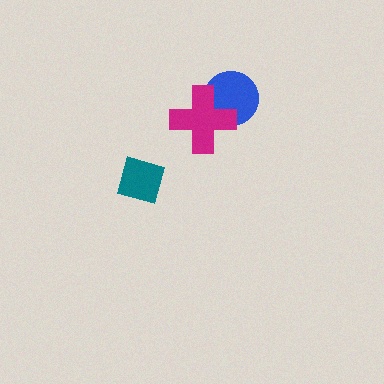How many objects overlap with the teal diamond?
0 objects overlap with the teal diamond.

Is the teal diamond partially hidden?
No, no other shape covers it.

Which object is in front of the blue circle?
The magenta cross is in front of the blue circle.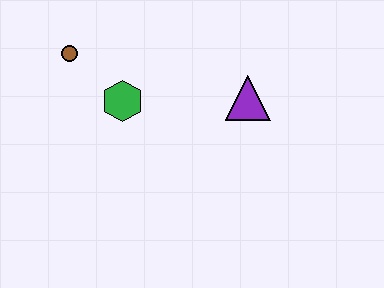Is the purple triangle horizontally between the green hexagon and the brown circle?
No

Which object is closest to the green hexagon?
The brown circle is closest to the green hexagon.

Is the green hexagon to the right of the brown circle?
Yes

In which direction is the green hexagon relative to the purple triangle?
The green hexagon is to the left of the purple triangle.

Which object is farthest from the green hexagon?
The purple triangle is farthest from the green hexagon.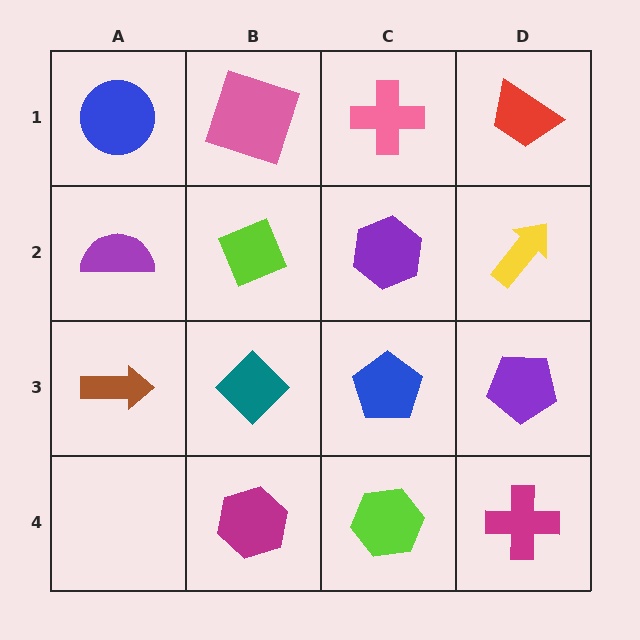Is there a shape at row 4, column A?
No, that cell is empty.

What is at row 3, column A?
A brown arrow.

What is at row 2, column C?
A purple hexagon.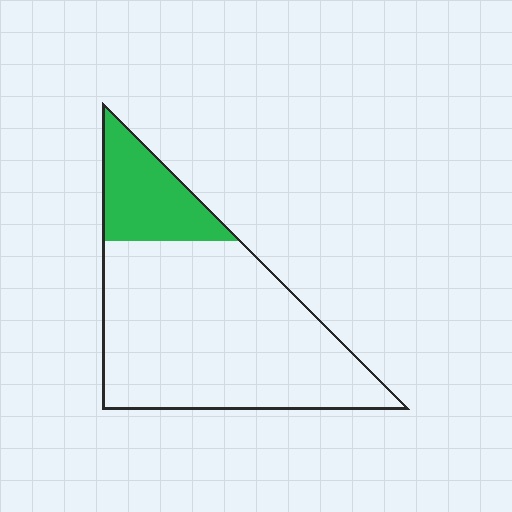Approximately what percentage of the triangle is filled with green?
Approximately 20%.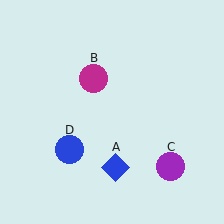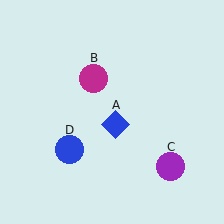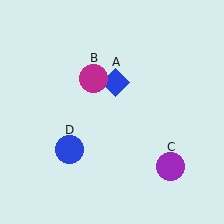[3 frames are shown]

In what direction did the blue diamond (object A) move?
The blue diamond (object A) moved up.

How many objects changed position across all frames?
1 object changed position: blue diamond (object A).